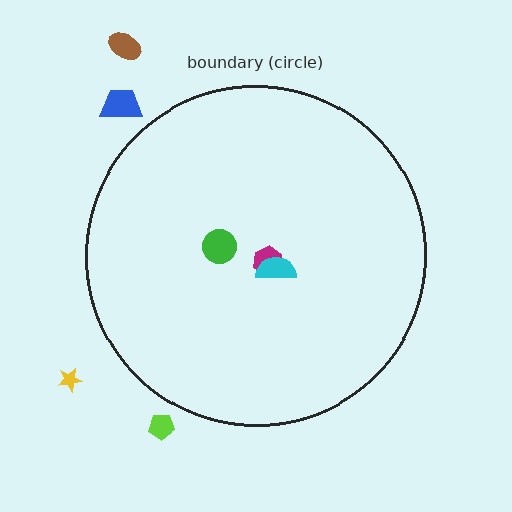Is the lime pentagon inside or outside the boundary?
Outside.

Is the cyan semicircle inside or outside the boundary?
Inside.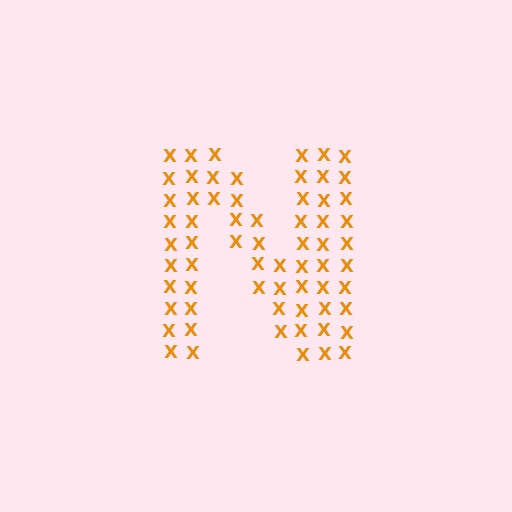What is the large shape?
The large shape is the letter N.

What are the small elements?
The small elements are letter X's.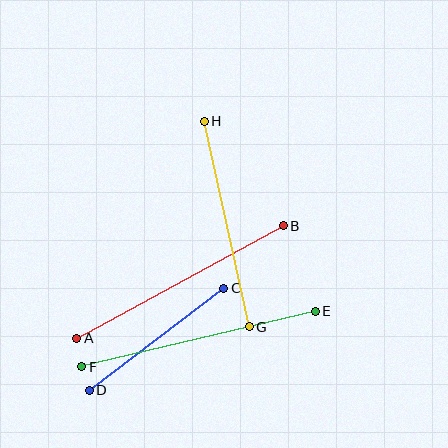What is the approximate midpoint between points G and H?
The midpoint is at approximately (227, 224) pixels.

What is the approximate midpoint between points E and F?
The midpoint is at approximately (198, 339) pixels.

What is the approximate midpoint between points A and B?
The midpoint is at approximately (180, 282) pixels.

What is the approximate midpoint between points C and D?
The midpoint is at approximately (157, 339) pixels.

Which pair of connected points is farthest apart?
Points E and F are farthest apart.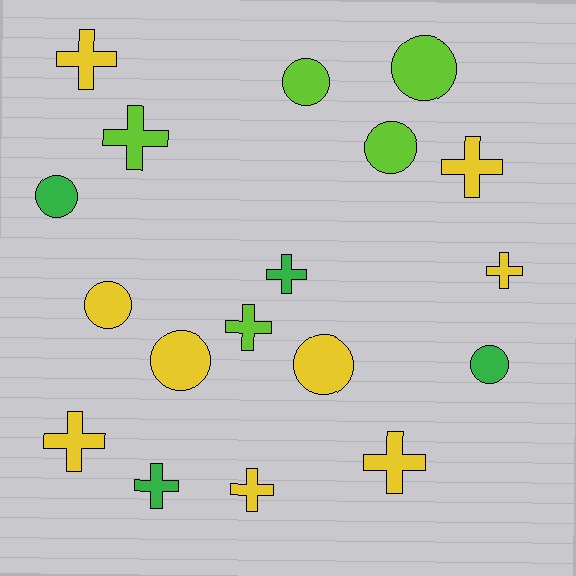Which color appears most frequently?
Yellow, with 9 objects.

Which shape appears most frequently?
Cross, with 10 objects.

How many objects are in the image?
There are 18 objects.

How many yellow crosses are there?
There are 6 yellow crosses.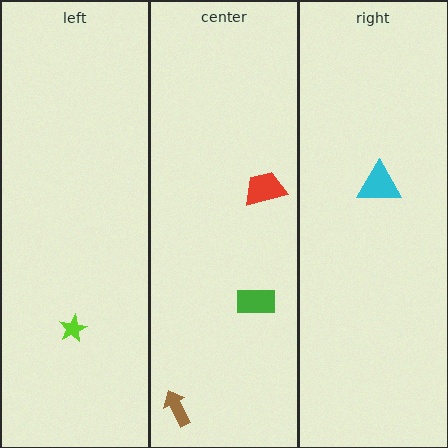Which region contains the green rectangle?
The center region.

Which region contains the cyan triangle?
The right region.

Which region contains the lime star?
The left region.